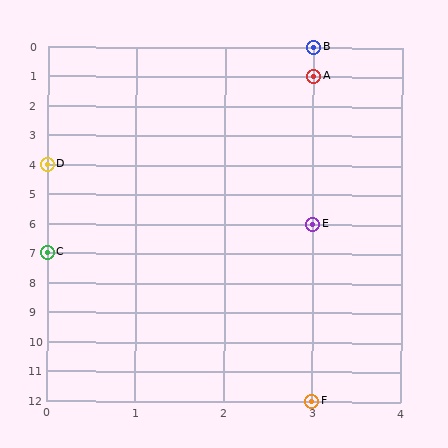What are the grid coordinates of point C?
Point C is at grid coordinates (0, 7).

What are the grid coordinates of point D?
Point D is at grid coordinates (0, 4).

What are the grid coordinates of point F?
Point F is at grid coordinates (3, 12).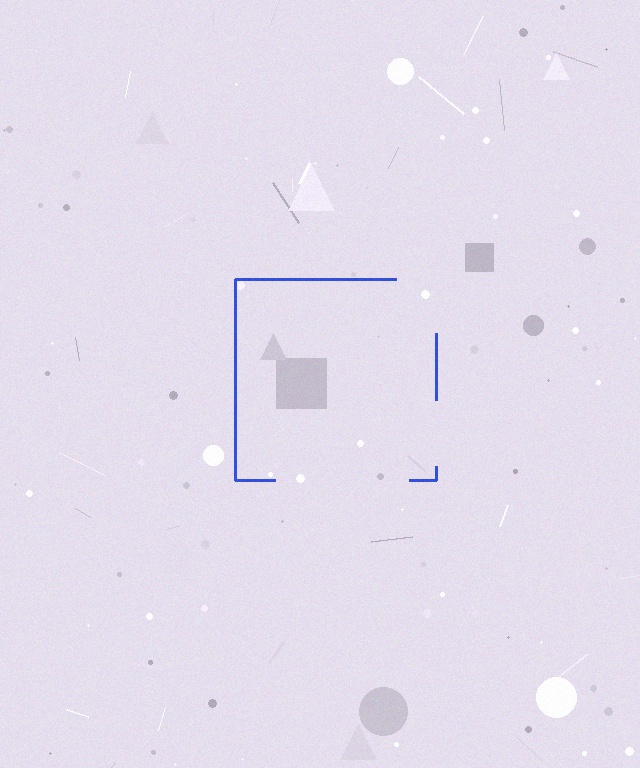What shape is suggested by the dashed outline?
The dashed outline suggests a square.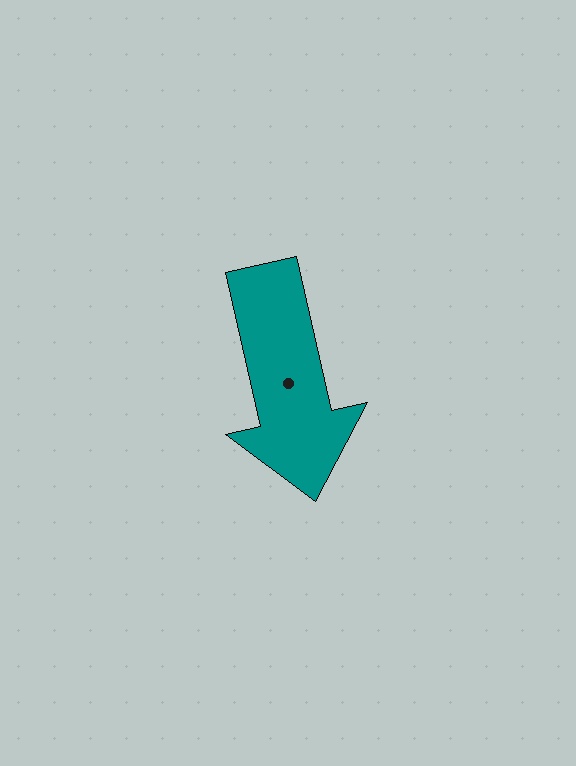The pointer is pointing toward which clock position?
Roughly 6 o'clock.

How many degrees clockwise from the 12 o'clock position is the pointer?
Approximately 167 degrees.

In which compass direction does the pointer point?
South.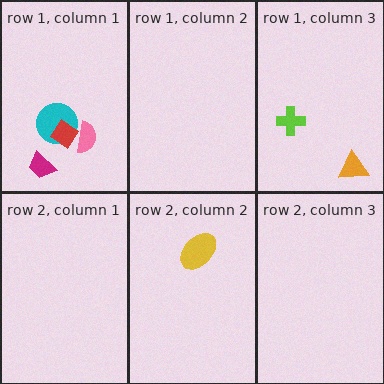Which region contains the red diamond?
The row 1, column 1 region.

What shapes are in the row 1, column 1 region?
The cyan circle, the red diamond, the pink semicircle, the magenta trapezoid.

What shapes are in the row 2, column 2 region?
The yellow ellipse.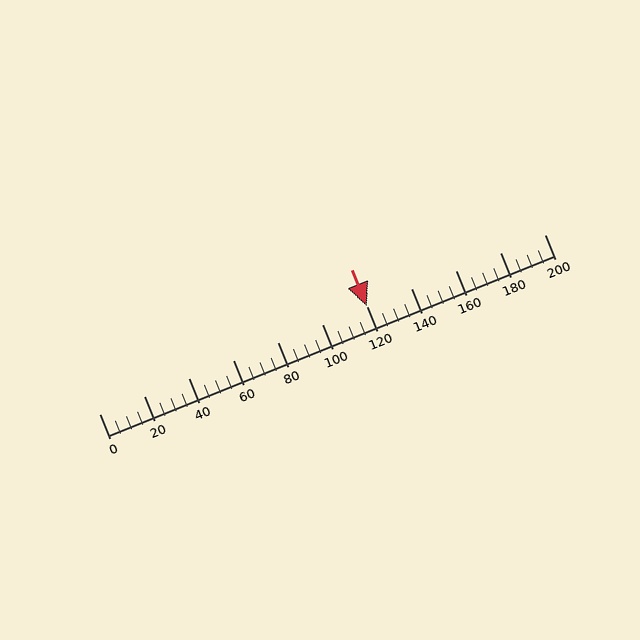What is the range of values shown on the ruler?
The ruler shows values from 0 to 200.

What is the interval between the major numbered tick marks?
The major tick marks are spaced 20 units apart.